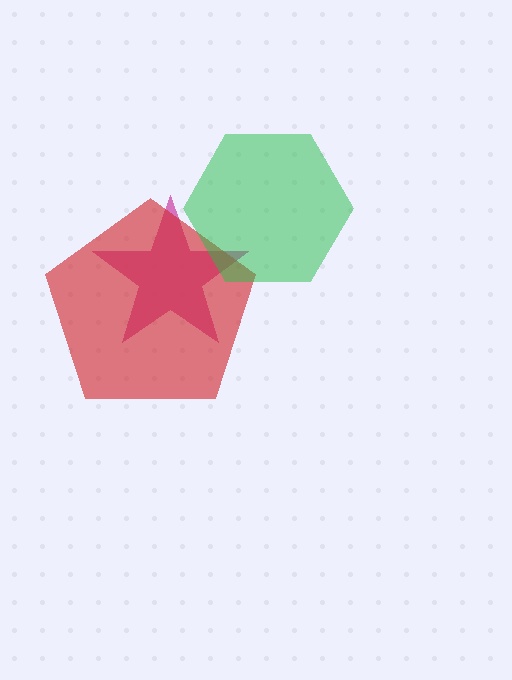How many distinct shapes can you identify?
There are 3 distinct shapes: a magenta star, a red pentagon, a green hexagon.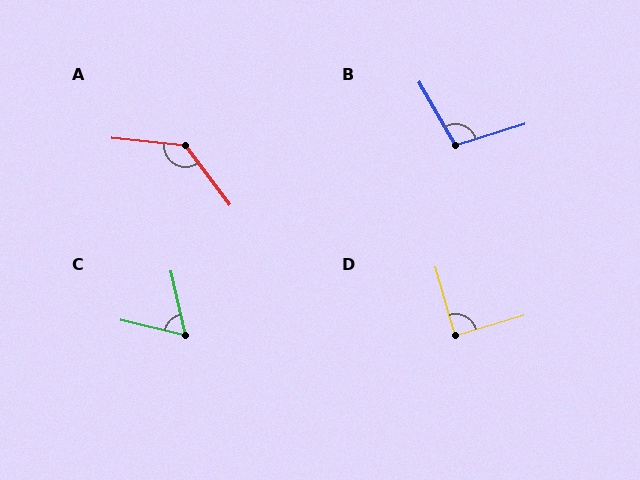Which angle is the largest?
A, at approximately 132 degrees.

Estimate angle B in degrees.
Approximately 104 degrees.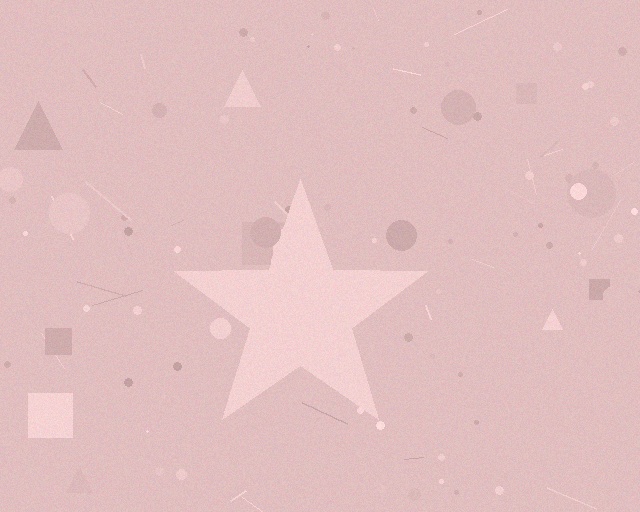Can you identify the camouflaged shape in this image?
The camouflaged shape is a star.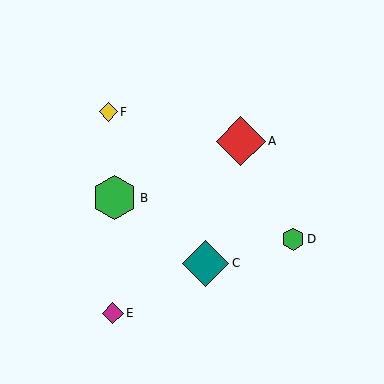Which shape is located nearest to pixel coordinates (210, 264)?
The teal diamond (labeled C) at (206, 263) is nearest to that location.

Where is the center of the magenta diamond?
The center of the magenta diamond is at (113, 313).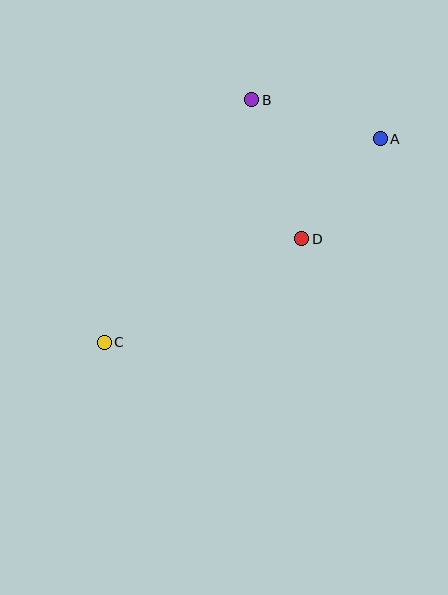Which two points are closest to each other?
Points A and D are closest to each other.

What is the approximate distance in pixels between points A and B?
The distance between A and B is approximately 134 pixels.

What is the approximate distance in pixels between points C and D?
The distance between C and D is approximately 223 pixels.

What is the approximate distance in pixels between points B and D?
The distance between B and D is approximately 147 pixels.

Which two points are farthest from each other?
Points A and C are farthest from each other.